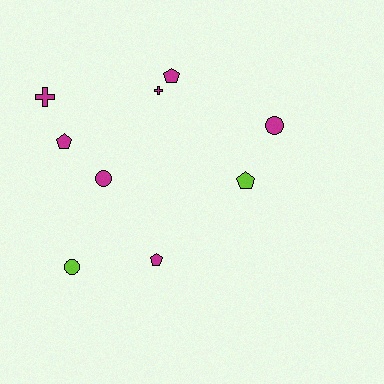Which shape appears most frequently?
Pentagon, with 4 objects.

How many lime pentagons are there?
There is 1 lime pentagon.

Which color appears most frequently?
Magenta, with 7 objects.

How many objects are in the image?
There are 9 objects.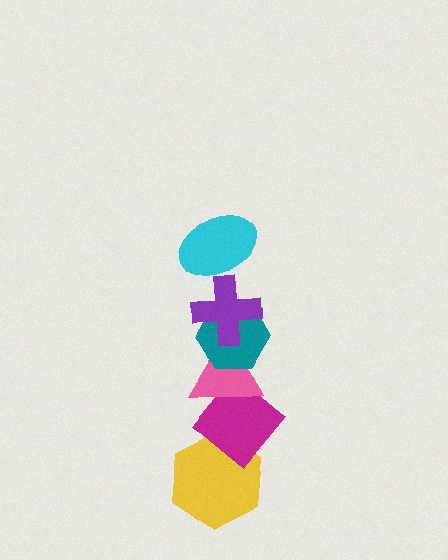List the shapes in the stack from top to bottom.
From top to bottom: the cyan ellipse, the purple cross, the teal hexagon, the pink triangle, the magenta diamond, the yellow hexagon.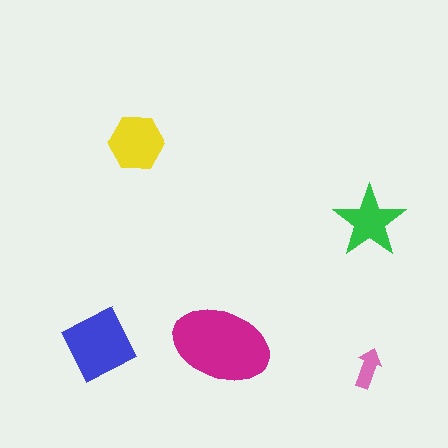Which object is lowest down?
The pink arrow is bottommost.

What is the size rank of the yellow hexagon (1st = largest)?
3rd.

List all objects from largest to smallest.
The magenta ellipse, the blue square, the yellow hexagon, the green star, the pink arrow.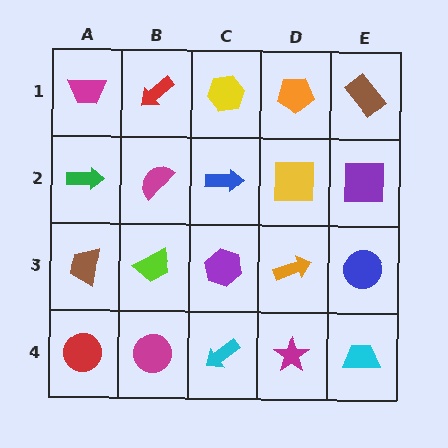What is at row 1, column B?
A red arrow.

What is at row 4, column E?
A cyan trapezoid.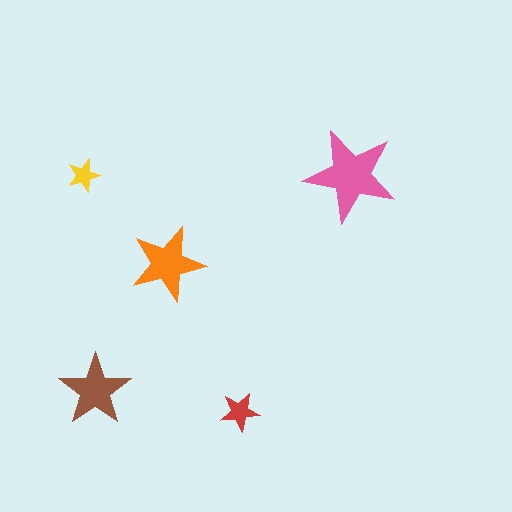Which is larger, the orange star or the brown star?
The orange one.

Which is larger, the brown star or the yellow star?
The brown one.